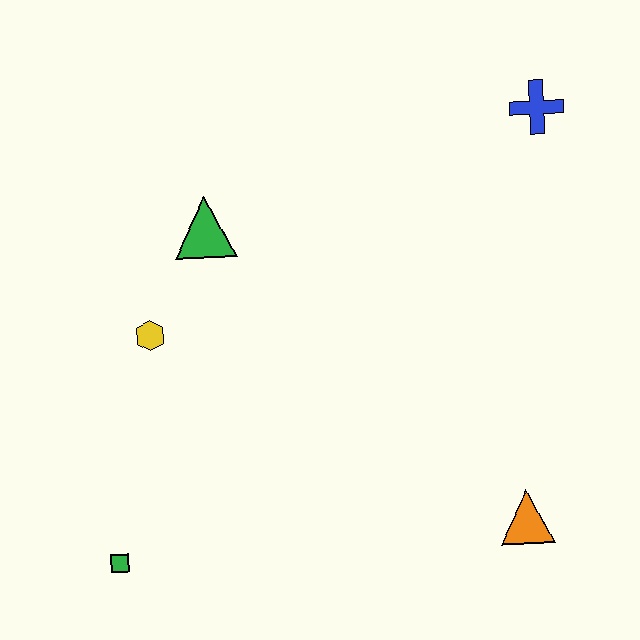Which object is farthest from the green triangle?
The orange triangle is farthest from the green triangle.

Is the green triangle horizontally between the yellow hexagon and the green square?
No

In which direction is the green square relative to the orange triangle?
The green square is to the left of the orange triangle.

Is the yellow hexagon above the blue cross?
No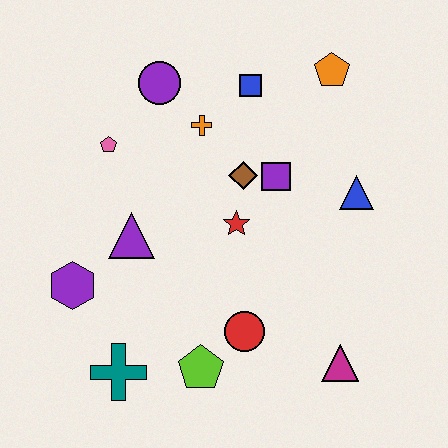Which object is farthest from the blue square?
The teal cross is farthest from the blue square.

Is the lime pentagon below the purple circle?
Yes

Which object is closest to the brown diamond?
The purple square is closest to the brown diamond.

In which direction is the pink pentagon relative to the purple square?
The pink pentagon is to the left of the purple square.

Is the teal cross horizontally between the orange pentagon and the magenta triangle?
No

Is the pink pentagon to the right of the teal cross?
No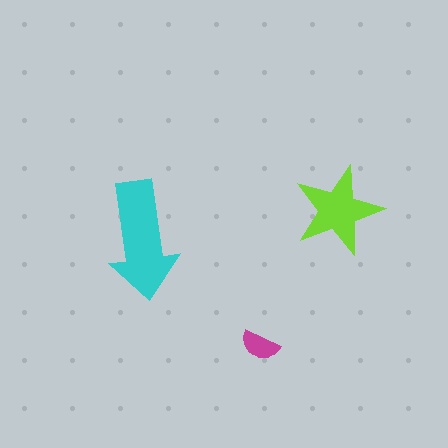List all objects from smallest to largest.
The magenta semicircle, the lime star, the cyan arrow.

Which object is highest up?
The lime star is topmost.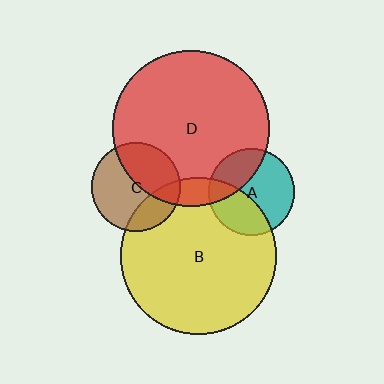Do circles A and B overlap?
Yes.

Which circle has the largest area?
Circle B (yellow).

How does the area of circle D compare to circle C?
Approximately 3.1 times.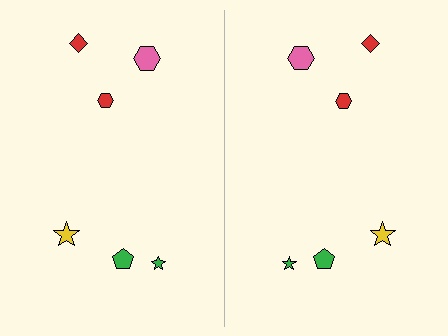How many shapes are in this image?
There are 12 shapes in this image.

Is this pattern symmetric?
Yes, this pattern has bilateral (reflection) symmetry.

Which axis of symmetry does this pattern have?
The pattern has a vertical axis of symmetry running through the center of the image.